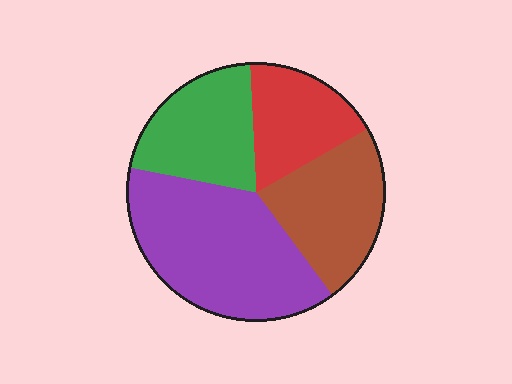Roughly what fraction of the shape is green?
Green takes up about one fifth (1/5) of the shape.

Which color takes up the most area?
Purple, at roughly 40%.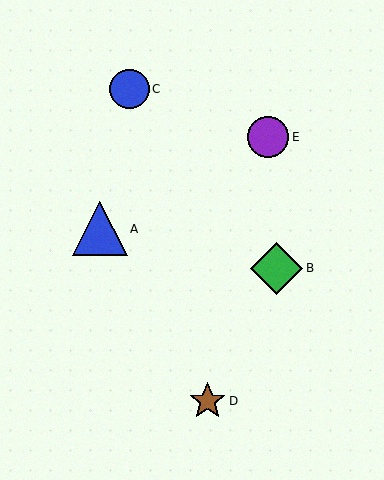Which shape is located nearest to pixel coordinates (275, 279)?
The green diamond (labeled B) at (277, 268) is nearest to that location.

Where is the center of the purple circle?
The center of the purple circle is at (268, 137).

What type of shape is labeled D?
Shape D is a brown star.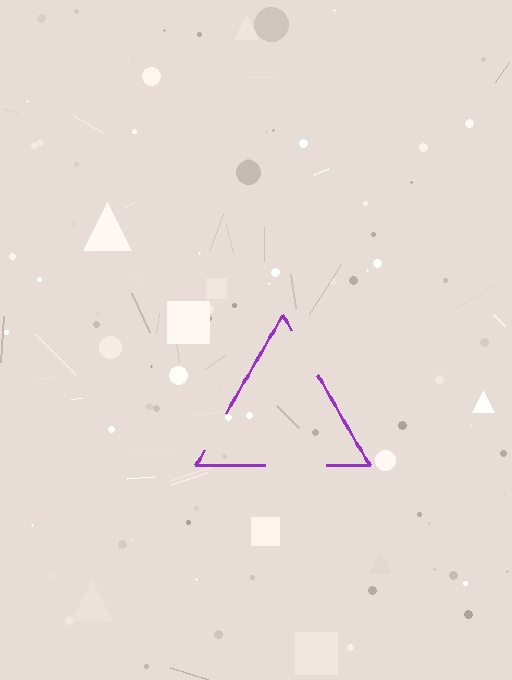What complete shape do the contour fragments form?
The contour fragments form a triangle.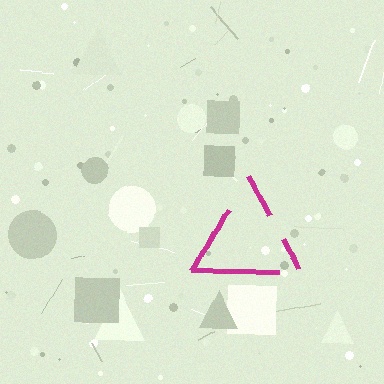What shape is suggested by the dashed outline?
The dashed outline suggests a triangle.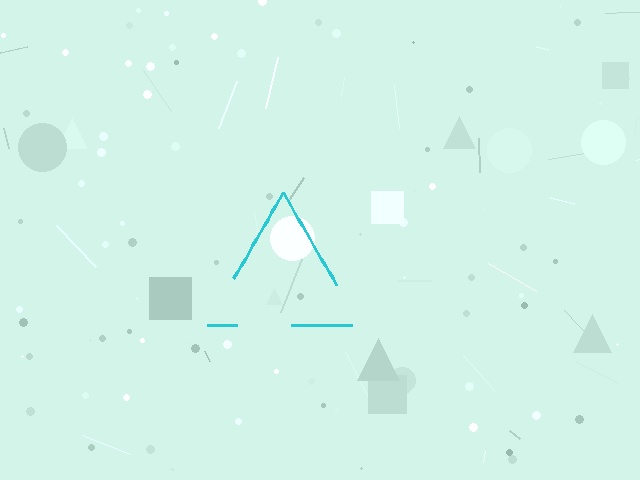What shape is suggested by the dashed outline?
The dashed outline suggests a triangle.